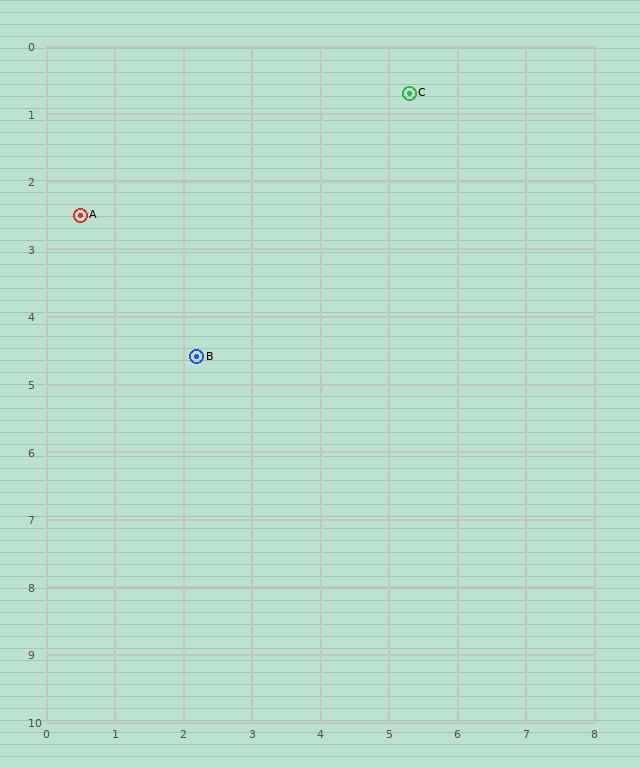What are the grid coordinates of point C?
Point C is at approximately (5.3, 0.7).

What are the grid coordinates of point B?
Point B is at approximately (2.2, 4.6).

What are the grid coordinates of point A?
Point A is at approximately (0.5, 2.5).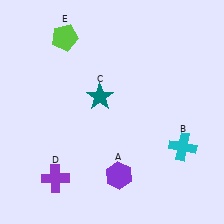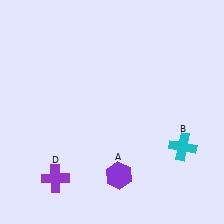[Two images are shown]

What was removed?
The lime pentagon (E), the teal star (C) were removed in Image 2.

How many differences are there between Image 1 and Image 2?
There are 2 differences between the two images.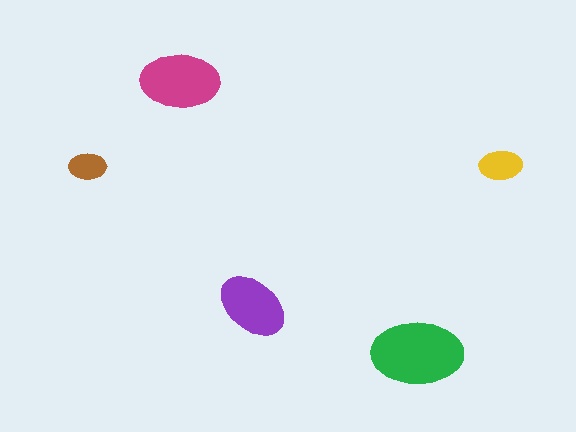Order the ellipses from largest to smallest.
the green one, the magenta one, the purple one, the yellow one, the brown one.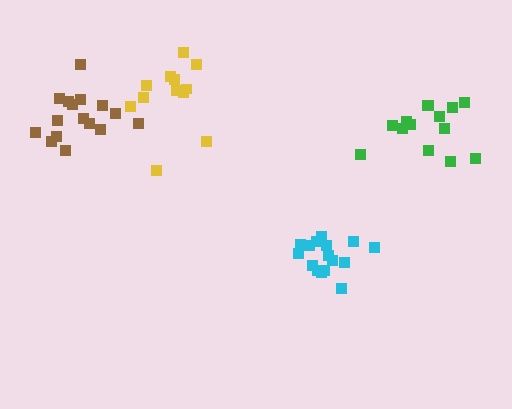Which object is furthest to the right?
The green cluster is rightmost.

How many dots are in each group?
Group 1: 12 dots, Group 2: 14 dots, Group 3: 16 dots, Group 4: 17 dots (59 total).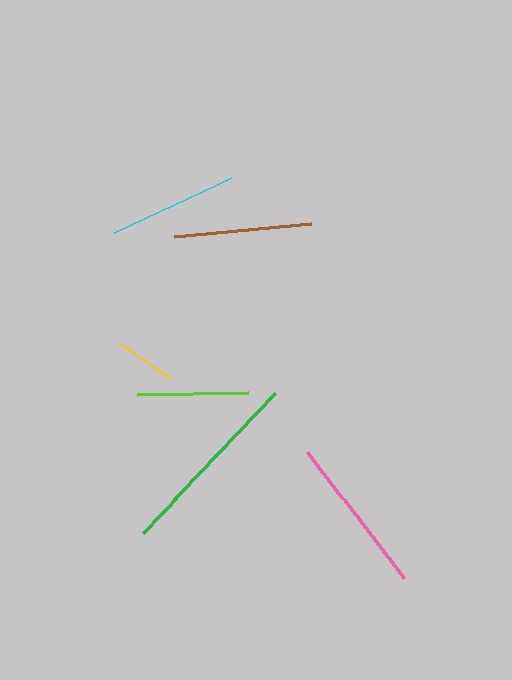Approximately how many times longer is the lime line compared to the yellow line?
The lime line is approximately 1.8 times the length of the yellow line.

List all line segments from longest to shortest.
From longest to shortest: green, pink, brown, cyan, lime, yellow.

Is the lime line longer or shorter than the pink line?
The pink line is longer than the lime line.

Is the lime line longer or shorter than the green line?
The green line is longer than the lime line.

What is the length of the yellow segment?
The yellow segment is approximately 62 pixels long.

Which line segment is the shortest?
The yellow line is the shortest at approximately 62 pixels.